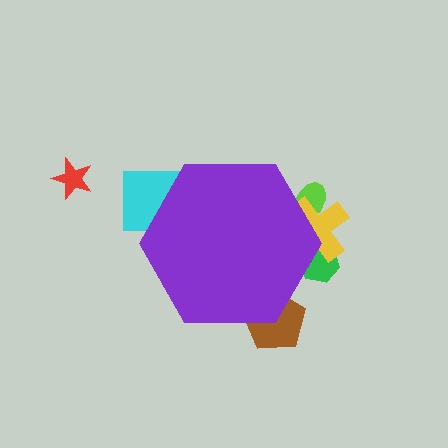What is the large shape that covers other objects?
A purple hexagon.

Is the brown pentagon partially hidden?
Yes, the brown pentagon is partially hidden behind the purple hexagon.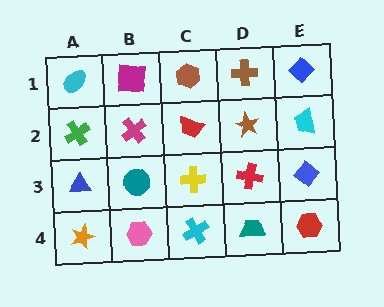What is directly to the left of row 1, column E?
A brown cross.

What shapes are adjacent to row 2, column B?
A magenta square (row 1, column B), a teal circle (row 3, column B), a green cross (row 2, column A), a red trapezoid (row 2, column C).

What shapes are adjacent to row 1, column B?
A magenta cross (row 2, column B), a cyan ellipse (row 1, column A), a brown hexagon (row 1, column C).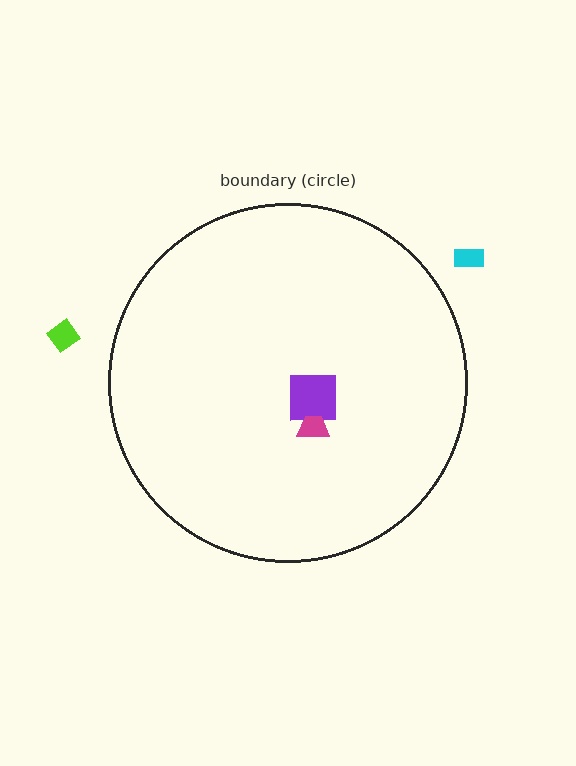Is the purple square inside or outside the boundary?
Inside.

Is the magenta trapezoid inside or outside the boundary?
Inside.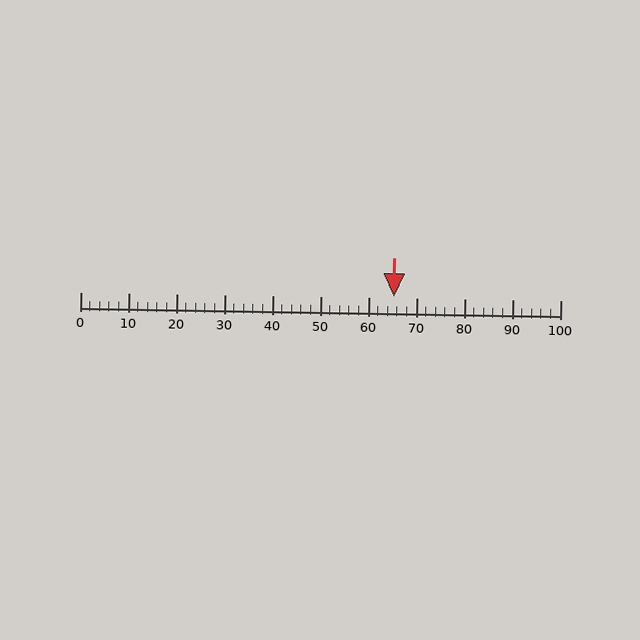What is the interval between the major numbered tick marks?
The major tick marks are spaced 10 units apart.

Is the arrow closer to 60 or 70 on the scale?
The arrow is closer to 70.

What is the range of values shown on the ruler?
The ruler shows values from 0 to 100.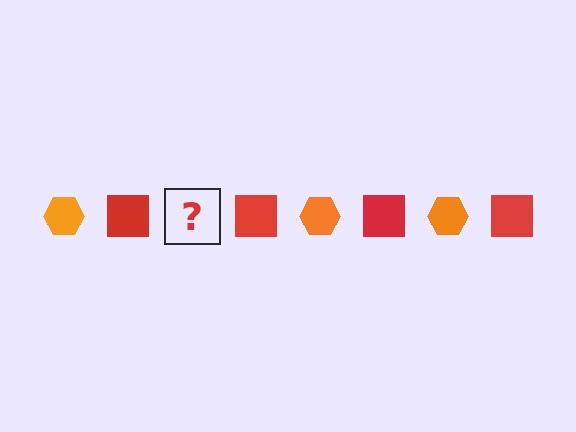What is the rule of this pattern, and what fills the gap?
The rule is that the pattern alternates between orange hexagon and red square. The gap should be filled with an orange hexagon.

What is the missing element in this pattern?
The missing element is an orange hexagon.